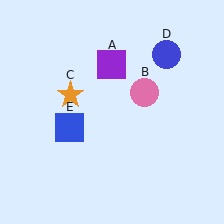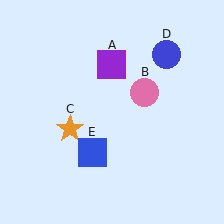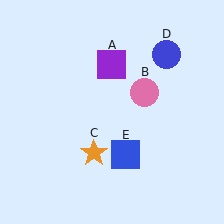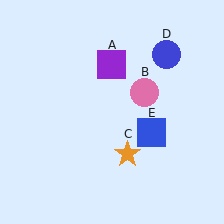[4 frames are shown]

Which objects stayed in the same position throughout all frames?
Purple square (object A) and pink circle (object B) and blue circle (object D) remained stationary.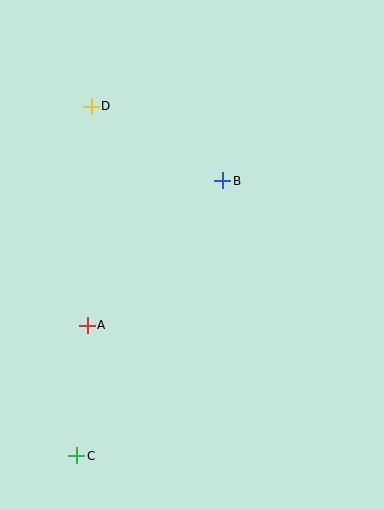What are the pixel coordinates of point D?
Point D is at (91, 106).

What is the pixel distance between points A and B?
The distance between A and B is 198 pixels.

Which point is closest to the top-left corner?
Point D is closest to the top-left corner.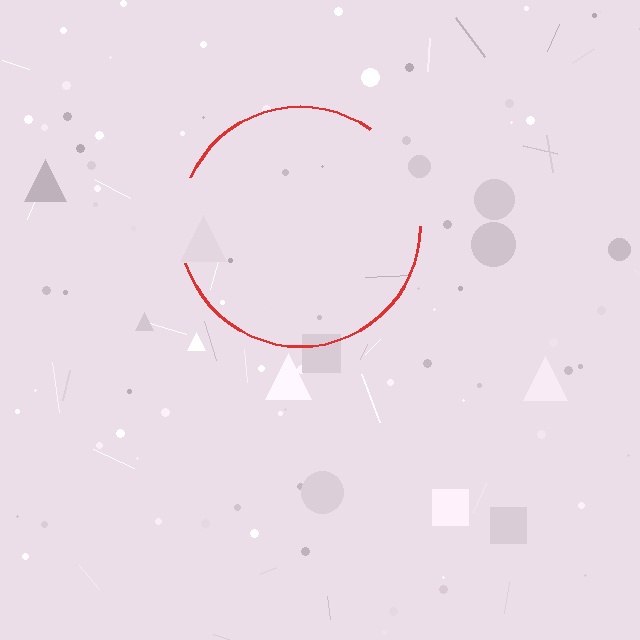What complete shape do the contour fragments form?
The contour fragments form a circle.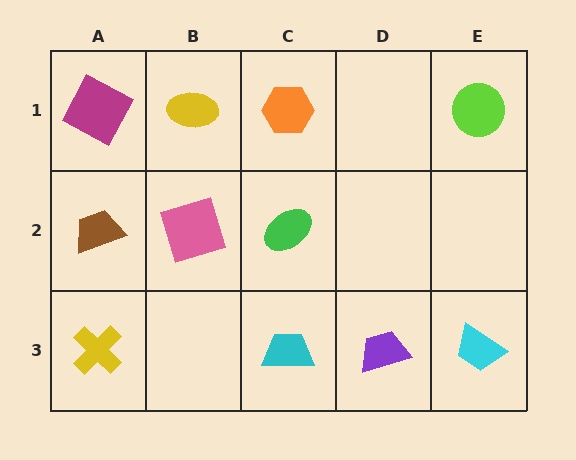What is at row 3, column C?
A cyan trapezoid.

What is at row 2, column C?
A green ellipse.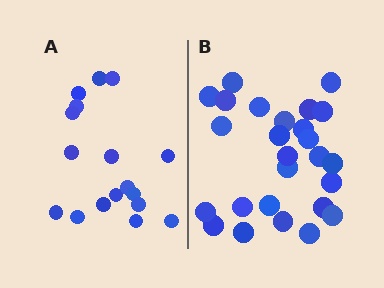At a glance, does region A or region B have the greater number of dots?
Region B (the right region) has more dots.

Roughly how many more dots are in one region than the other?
Region B has roughly 8 or so more dots than region A.